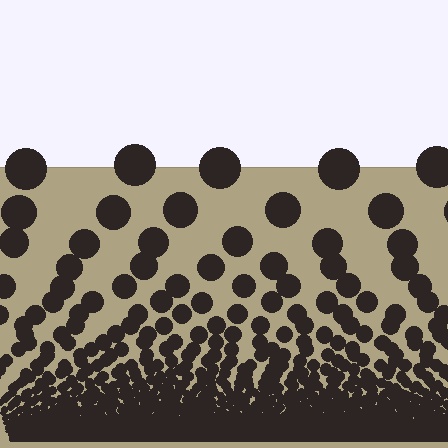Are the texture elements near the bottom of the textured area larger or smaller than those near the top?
Smaller. The gradient is inverted — elements near the bottom are smaller and denser.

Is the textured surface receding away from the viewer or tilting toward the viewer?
The surface appears to tilt toward the viewer. Texture elements get larger and sparser toward the top.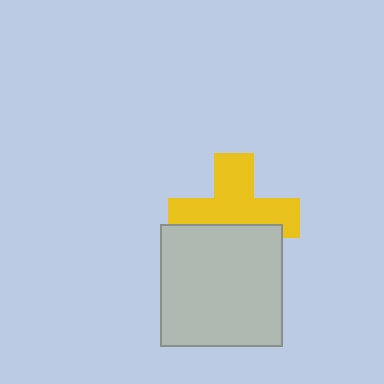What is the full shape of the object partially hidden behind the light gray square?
The partially hidden object is a yellow cross.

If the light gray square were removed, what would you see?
You would see the complete yellow cross.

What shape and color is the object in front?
The object in front is a light gray square.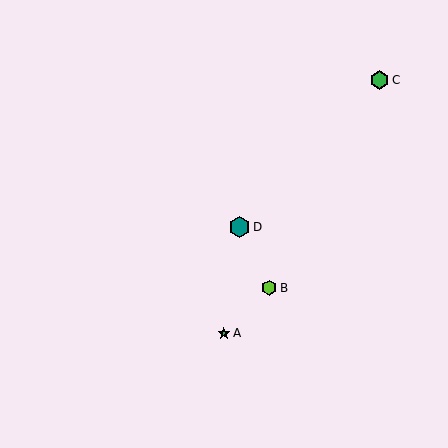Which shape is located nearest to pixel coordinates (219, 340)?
The green star (labeled A) at (224, 333) is nearest to that location.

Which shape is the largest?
The teal hexagon (labeled D) is the largest.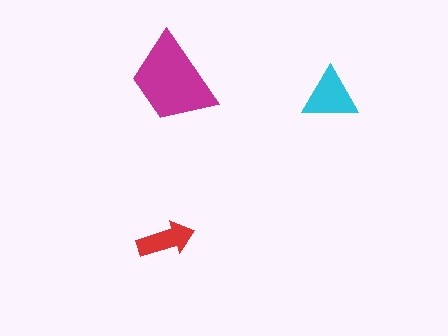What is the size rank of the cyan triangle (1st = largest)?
2nd.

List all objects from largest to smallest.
The magenta trapezoid, the cyan triangle, the red arrow.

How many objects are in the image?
There are 3 objects in the image.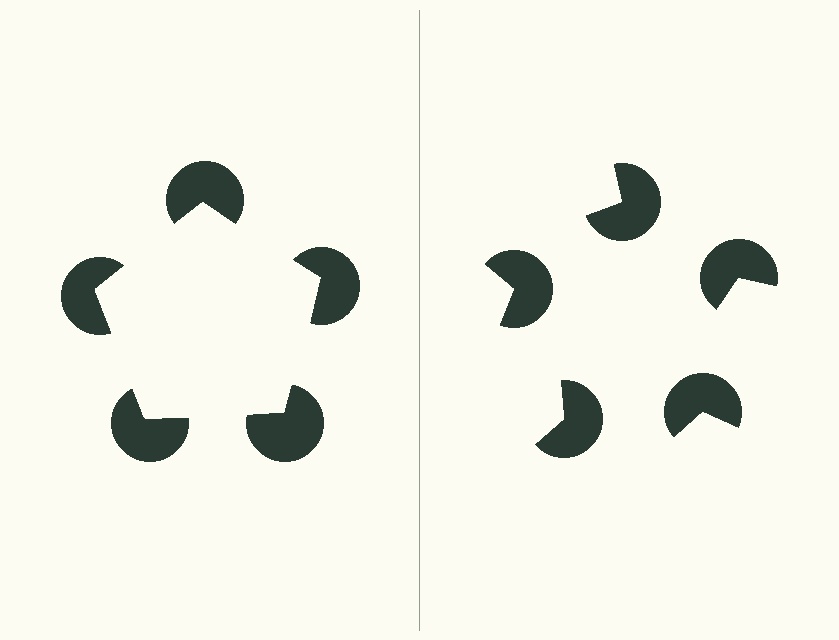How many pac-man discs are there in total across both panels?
10 — 5 on each side.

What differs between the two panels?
The pac-man discs are positioned identically on both sides; only the wedge orientations differ. On the left they align to a pentagon; on the right they are misaligned.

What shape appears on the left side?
An illusory pentagon.